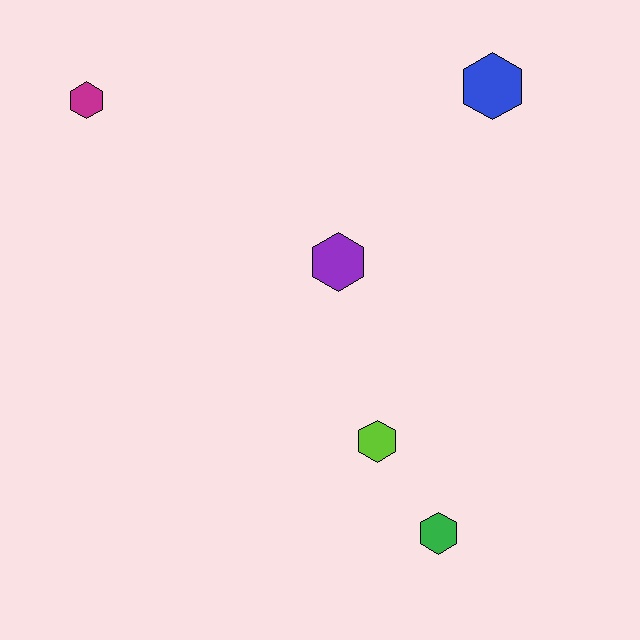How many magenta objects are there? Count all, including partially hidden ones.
There is 1 magenta object.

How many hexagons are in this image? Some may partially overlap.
There are 5 hexagons.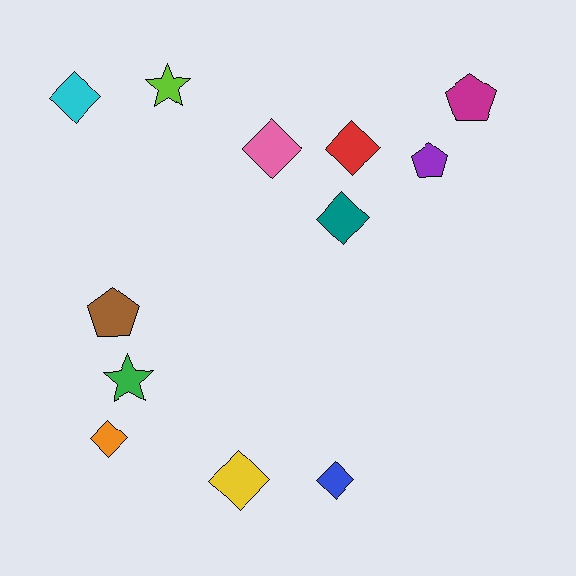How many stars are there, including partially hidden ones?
There are 2 stars.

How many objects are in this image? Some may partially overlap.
There are 12 objects.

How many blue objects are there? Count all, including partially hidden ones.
There is 1 blue object.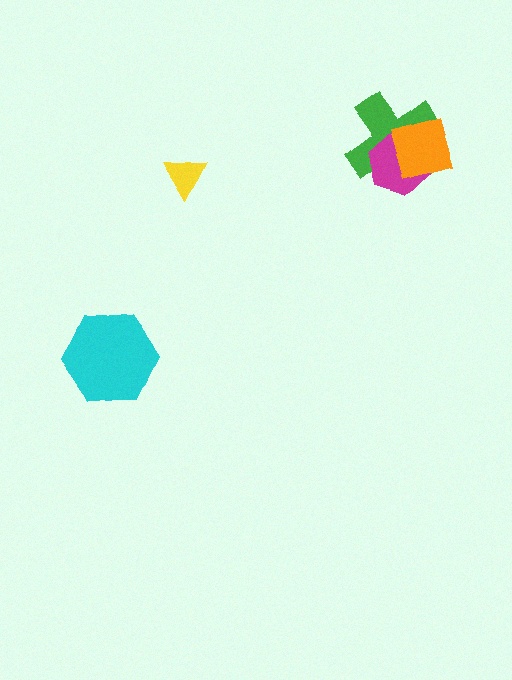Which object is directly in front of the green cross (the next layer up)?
The magenta hexagon is directly in front of the green cross.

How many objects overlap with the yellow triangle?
0 objects overlap with the yellow triangle.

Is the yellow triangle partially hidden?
No, no other shape covers it.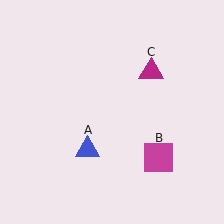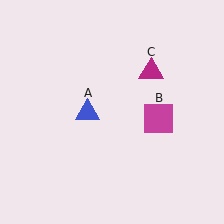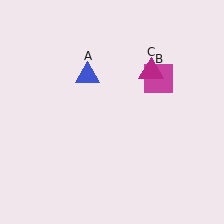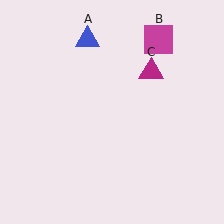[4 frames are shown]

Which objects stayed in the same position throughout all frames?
Magenta triangle (object C) remained stationary.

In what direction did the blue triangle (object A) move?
The blue triangle (object A) moved up.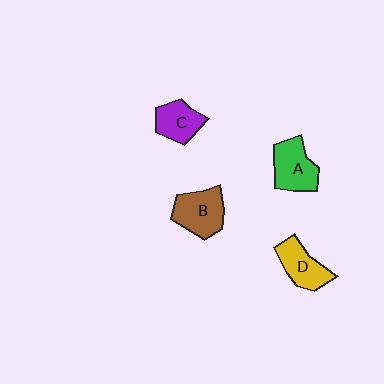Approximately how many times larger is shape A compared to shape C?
Approximately 1.3 times.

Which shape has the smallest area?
Shape C (purple).